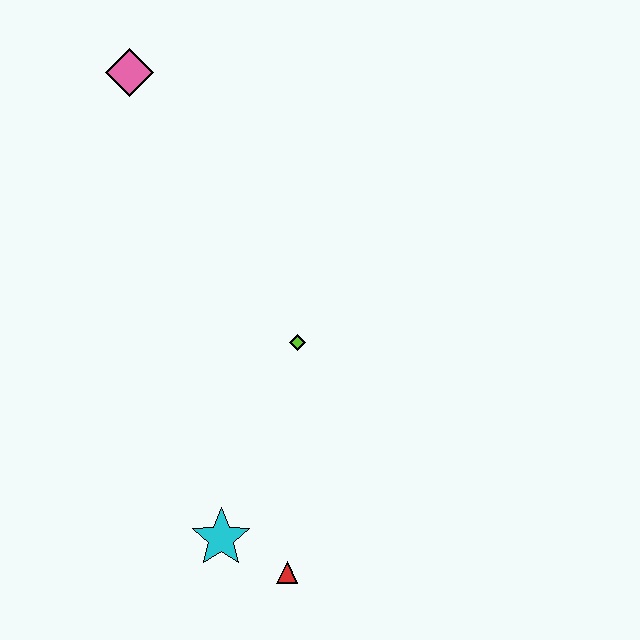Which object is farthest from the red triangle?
The pink diamond is farthest from the red triangle.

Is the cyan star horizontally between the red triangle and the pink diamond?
Yes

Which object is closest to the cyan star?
The red triangle is closest to the cyan star.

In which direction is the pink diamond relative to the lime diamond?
The pink diamond is above the lime diamond.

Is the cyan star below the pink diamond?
Yes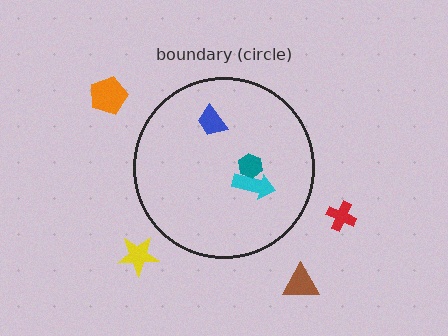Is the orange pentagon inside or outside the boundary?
Outside.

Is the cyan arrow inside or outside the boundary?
Inside.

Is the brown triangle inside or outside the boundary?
Outside.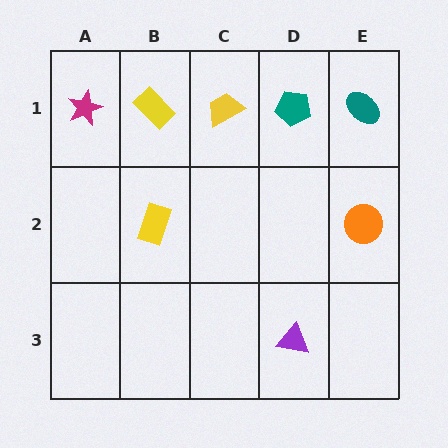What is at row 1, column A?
A magenta star.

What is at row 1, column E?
A teal ellipse.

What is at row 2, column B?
A yellow rectangle.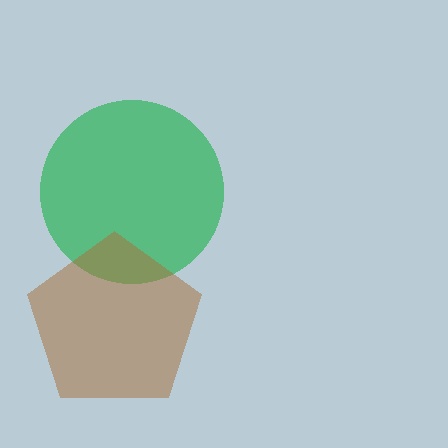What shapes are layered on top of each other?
The layered shapes are: a green circle, a brown pentagon.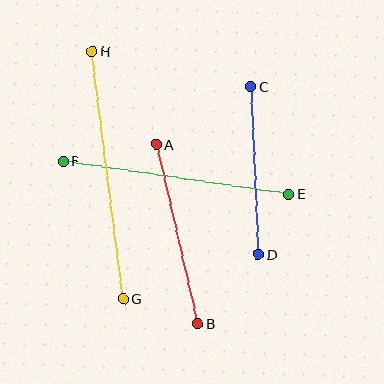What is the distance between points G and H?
The distance is approximately 250 pixels.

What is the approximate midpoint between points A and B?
The midpoint is at approximately (177, 234) pixels.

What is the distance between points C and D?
The distance is approximately 168 pixels.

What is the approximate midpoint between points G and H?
The midpoint is at approximately (108, 175) pixels.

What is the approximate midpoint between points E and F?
The midpoint is at approximately (176, 178) pixels.